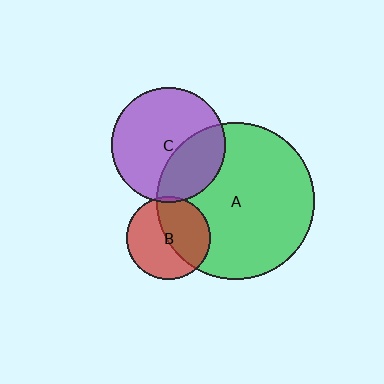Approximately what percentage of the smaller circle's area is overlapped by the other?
Approximately 35%.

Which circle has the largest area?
Circle A (green).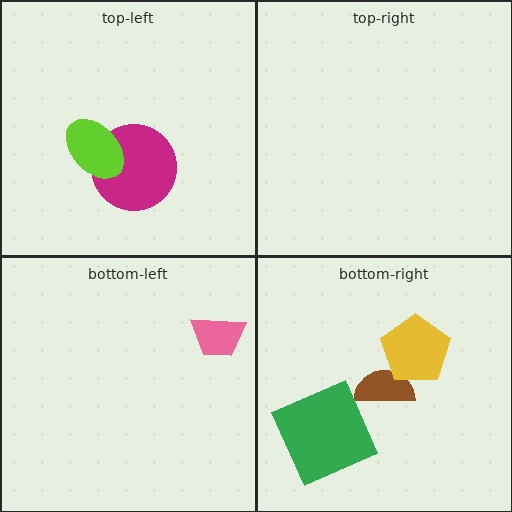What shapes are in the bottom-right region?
The brown semicircle, the green square, the yellow pentagon.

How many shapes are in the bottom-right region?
3.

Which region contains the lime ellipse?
The top-left region.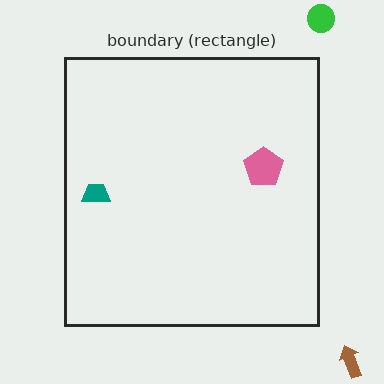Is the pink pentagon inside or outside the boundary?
Inside.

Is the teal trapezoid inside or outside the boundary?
Inside.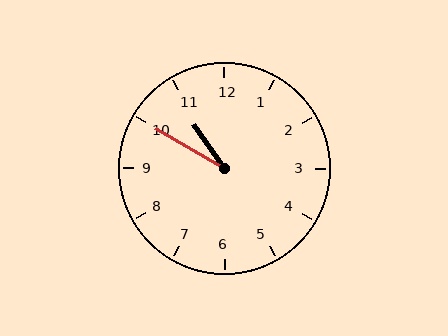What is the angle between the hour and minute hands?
Approximately 25 degrees.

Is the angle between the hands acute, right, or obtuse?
It is acute.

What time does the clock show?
10:50.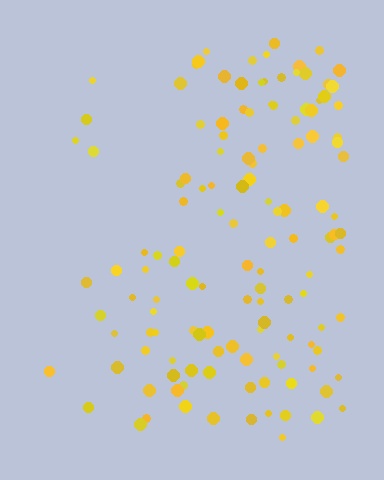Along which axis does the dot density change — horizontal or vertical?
Horizontal.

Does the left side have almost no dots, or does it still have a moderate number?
Still a moderate number, just noticeably fewer than the right.